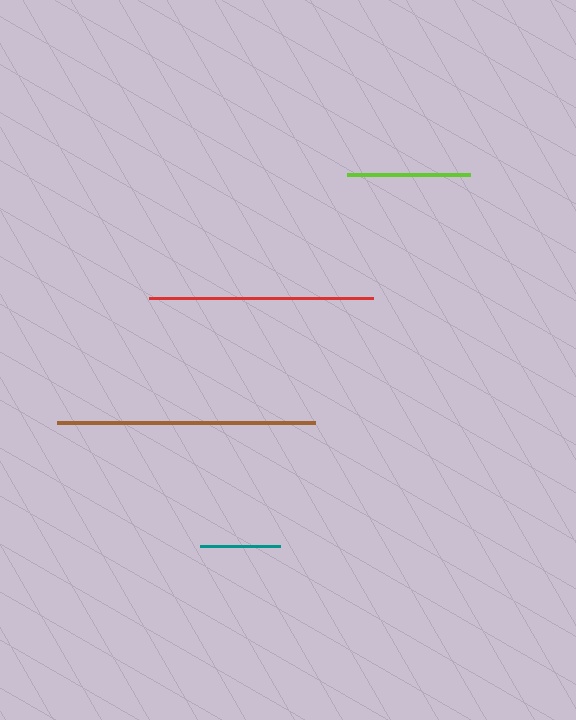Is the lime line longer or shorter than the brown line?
The brown line is longer than the lime line.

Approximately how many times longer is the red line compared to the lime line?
The red line is approximately 1.8 times the length of the lime line.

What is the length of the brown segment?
The brown segment is approximately 258 pixels long.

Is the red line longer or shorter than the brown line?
The brown line is longer than the red line.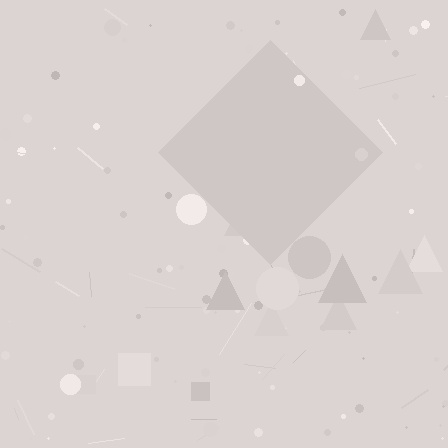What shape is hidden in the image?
A diamond is hidden in the image.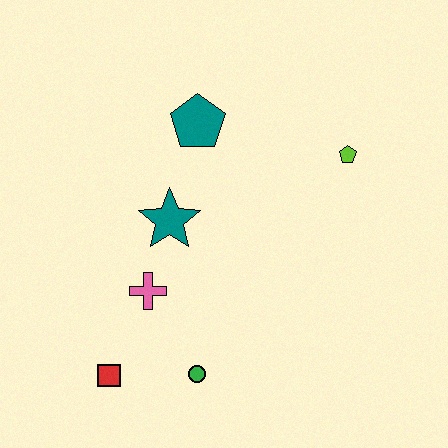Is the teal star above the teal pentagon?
No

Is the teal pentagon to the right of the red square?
Yes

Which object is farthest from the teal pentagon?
The red square is farthest from the teal pentagon.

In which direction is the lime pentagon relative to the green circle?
The lime pentagon is above the green circle.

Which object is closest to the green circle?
The red square is closest to the green circle.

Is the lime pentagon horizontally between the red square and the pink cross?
No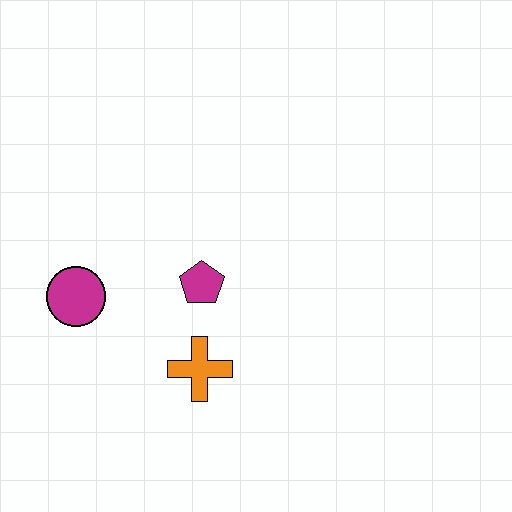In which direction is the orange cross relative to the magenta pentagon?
The orange cross is below the magenta pentagon.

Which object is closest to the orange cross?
The magenta pentagon is closest to the orange cross.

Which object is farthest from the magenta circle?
The orange cross is farthest from the magenta circle.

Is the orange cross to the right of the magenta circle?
Yes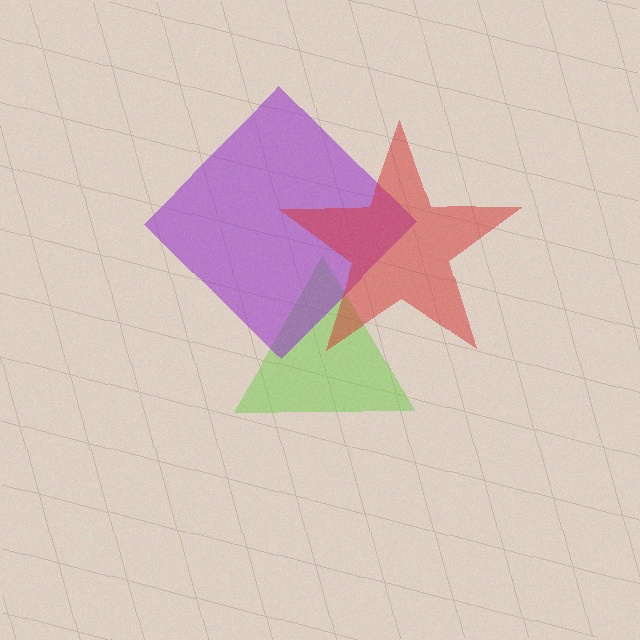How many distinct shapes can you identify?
There are 3 distinct shapes: a lime triangle, a purple diamond, a red star.